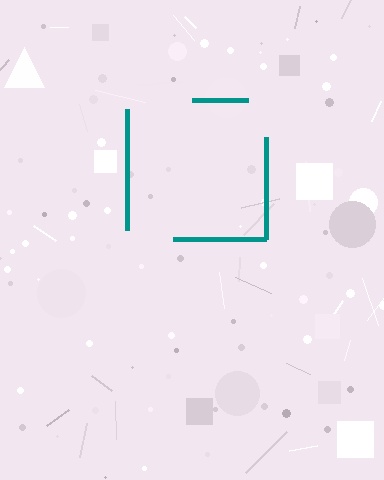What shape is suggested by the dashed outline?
The dashed outline suggests a square.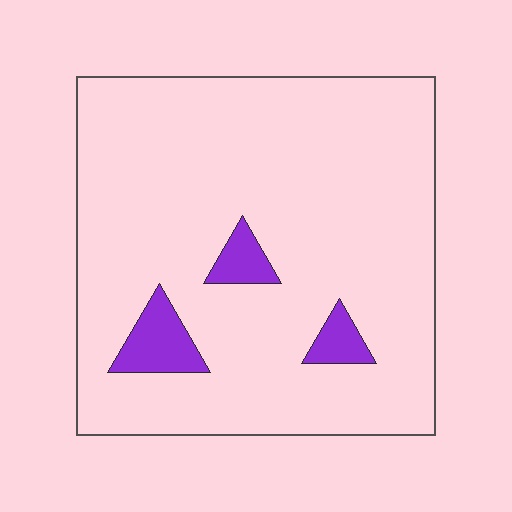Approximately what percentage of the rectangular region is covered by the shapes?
Approximately 10%.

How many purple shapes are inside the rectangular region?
3.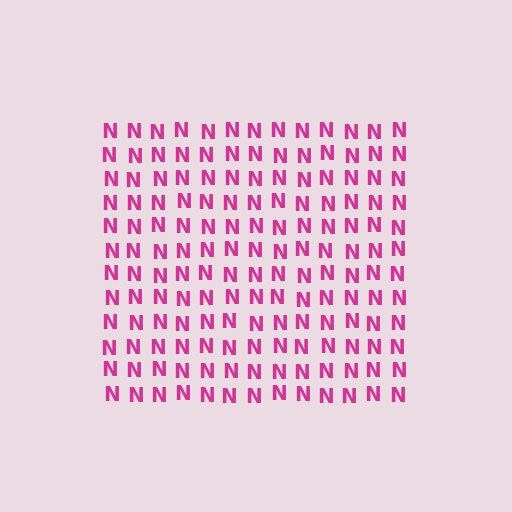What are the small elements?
The small elements are letter N's.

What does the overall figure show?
The overall figure shows a square.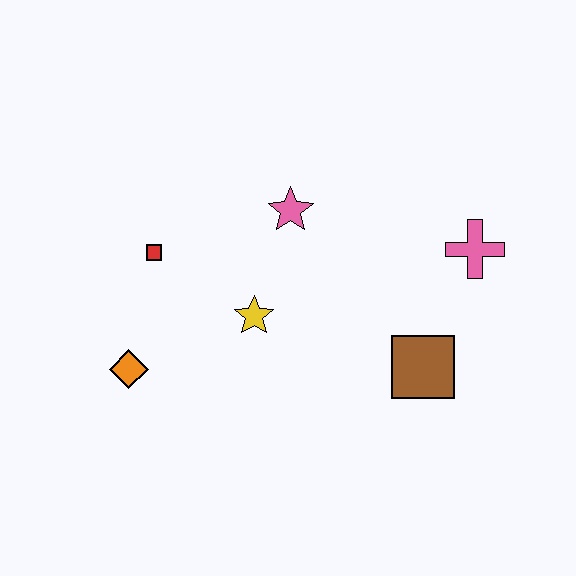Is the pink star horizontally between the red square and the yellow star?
No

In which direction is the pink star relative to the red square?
The pink star is to the right of the red square.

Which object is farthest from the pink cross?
The orange diamond is farthest from the pink cross.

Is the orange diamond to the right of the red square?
No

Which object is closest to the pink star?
The yellow star is closest to the pink star.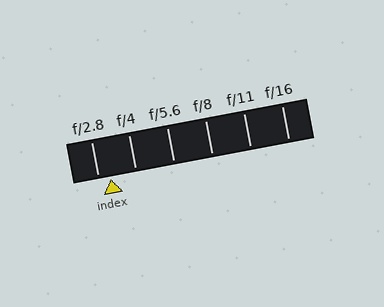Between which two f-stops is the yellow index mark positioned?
The index mark is between f/2.8 and f/4.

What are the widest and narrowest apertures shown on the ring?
The widest aperture shown is f/2.8 and the narrowest is f/16.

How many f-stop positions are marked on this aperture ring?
There are 6 f-stop positions marked.